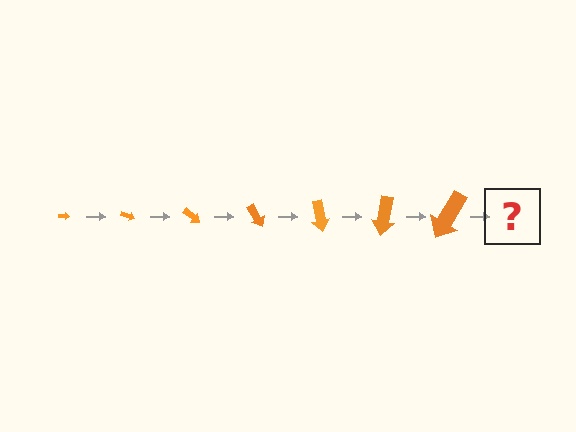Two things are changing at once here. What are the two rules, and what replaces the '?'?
The two rules are that the arrow grows larger each step and it rotates 20 degrees each step. The '?' should be an arrow, larger than the previous one and rotated 140 degrees from the start.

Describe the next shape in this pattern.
It should be an arrow, larger than the previous one and rotated 140 degrees from the start.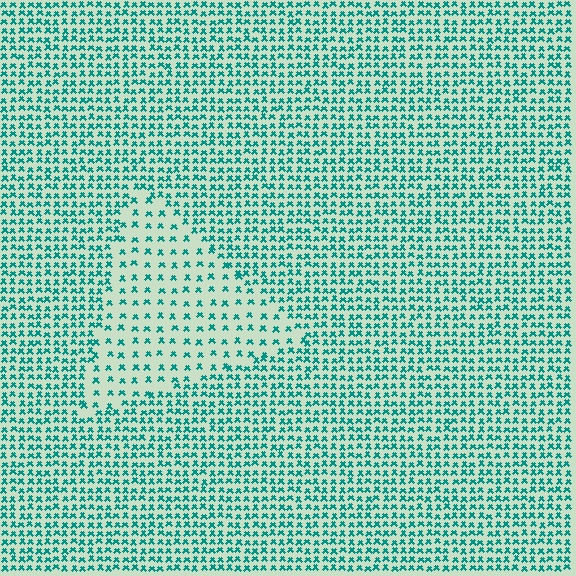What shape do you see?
I see a triangle.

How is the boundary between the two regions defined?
The boundary is defined by a change in element density (approximately 2.2x ratio). All elements are the same color, size, and shape.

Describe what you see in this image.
The image contains small teal elements arranged at two different densities. A triangle-shaped region is visible where the elements are less densely packed than the surrounding area.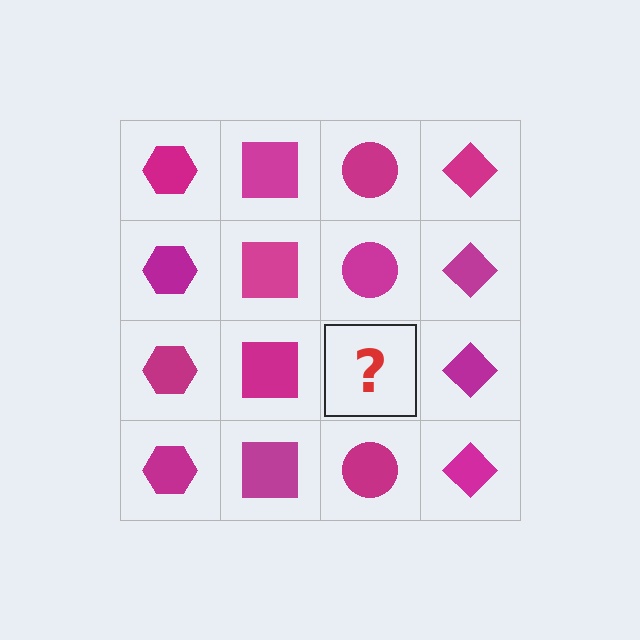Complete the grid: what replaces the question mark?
The question mark should be replaced with a magenta circle.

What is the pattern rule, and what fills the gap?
The rule is that each column has a consistent shape. The gap should be filled with a magenta circle.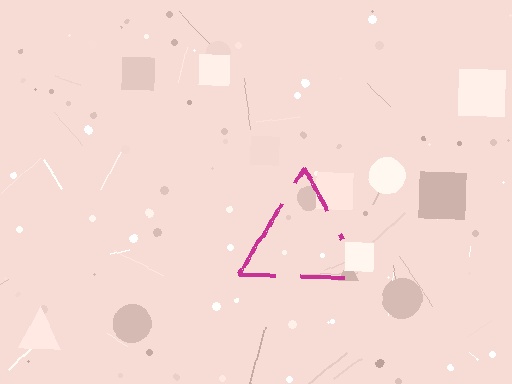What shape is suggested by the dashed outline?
The dashed outline suggests a triangle.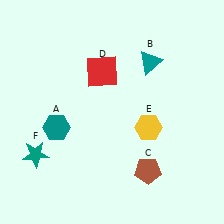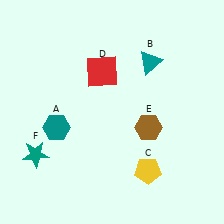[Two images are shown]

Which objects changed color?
C changed from brown to yellow. E changed from yellow to brown.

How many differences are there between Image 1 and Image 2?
There are 2 differences between the two images.